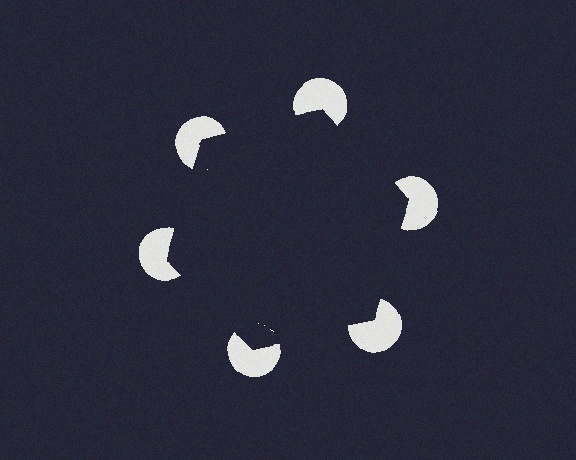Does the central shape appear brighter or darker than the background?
It typically appears slightly darker than the background, even though no actual brightness change is drawn.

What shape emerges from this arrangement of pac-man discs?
An illusory hexagon — its edges are inferred from the aligned wedge cuts in the pac-man discs, not physically drawn.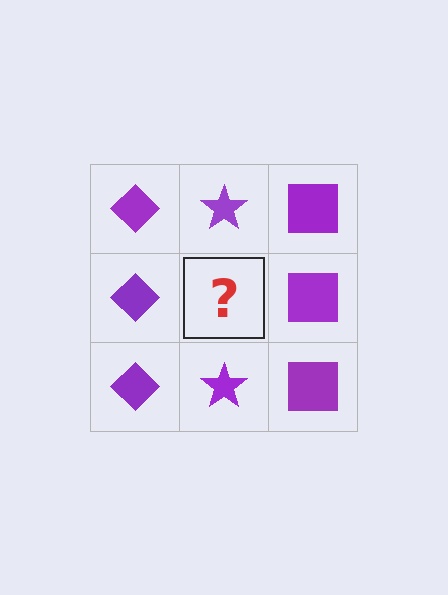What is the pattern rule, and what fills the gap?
The rule is that each column has a consistent shape. The gap should be filled with a purple star.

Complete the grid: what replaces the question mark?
The question mark should be replaced with a purple star.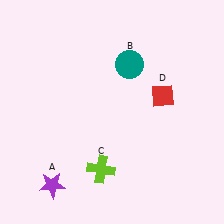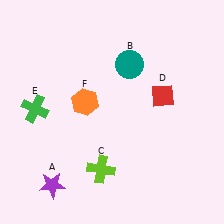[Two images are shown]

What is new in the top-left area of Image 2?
A green cross (E) was added in the top-left area of Image 2.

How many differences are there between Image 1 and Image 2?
There are 2 differences between the two images.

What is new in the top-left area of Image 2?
An orange hexagon (F) was added in the top-left area of Image 2.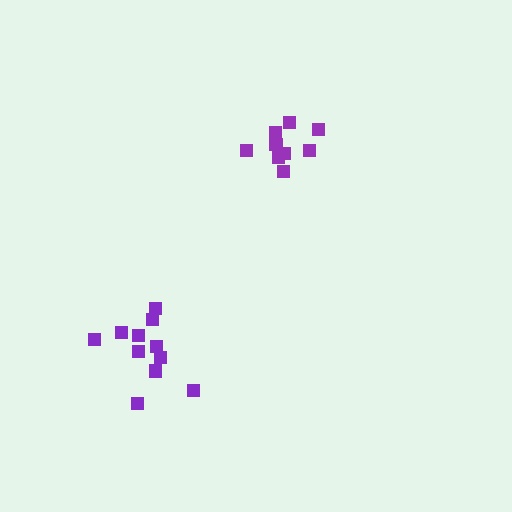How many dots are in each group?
Group 1: 9 dots, Group 2: 11 dots (20 total).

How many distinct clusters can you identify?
There are 2 distinct clusters.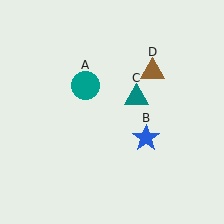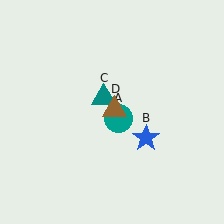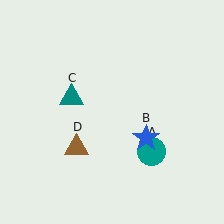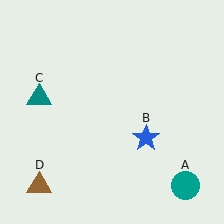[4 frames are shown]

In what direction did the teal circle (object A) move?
The teal circle (object A) moved down and to the right.